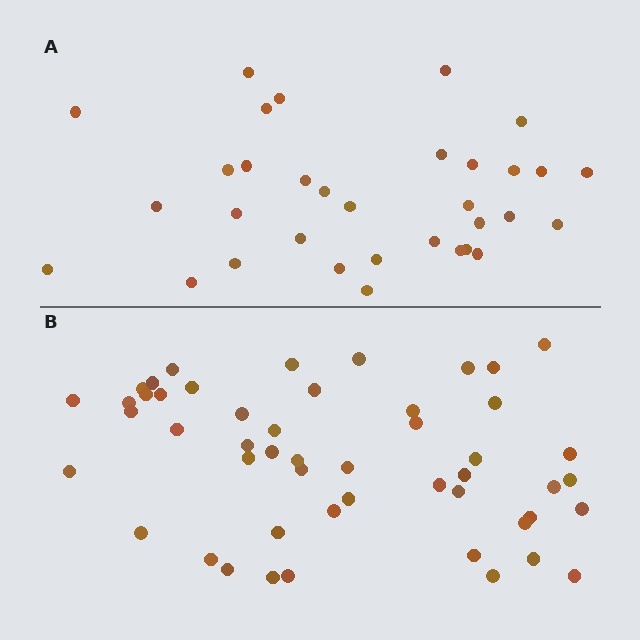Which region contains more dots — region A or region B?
Region B (the bottom region) has more dots.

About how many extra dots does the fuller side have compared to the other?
Region B has approximately 15 more dots than region A.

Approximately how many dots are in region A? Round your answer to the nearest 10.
About 30 dots. (The exact count is 33, which rounds to 30.)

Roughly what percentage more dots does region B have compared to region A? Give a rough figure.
About 50% more.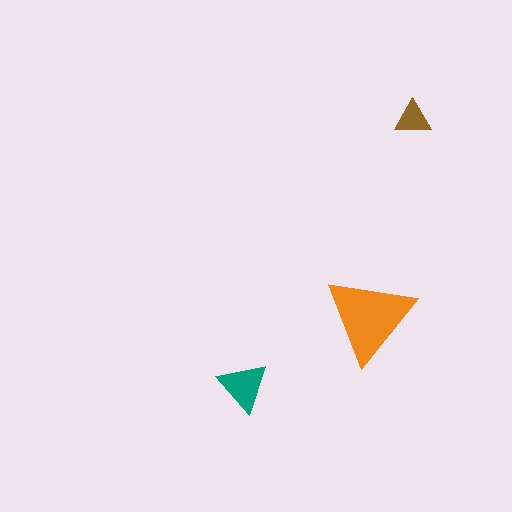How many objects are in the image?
There are 3 objects in the image.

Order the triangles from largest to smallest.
the orange one, the teal one, the brown one.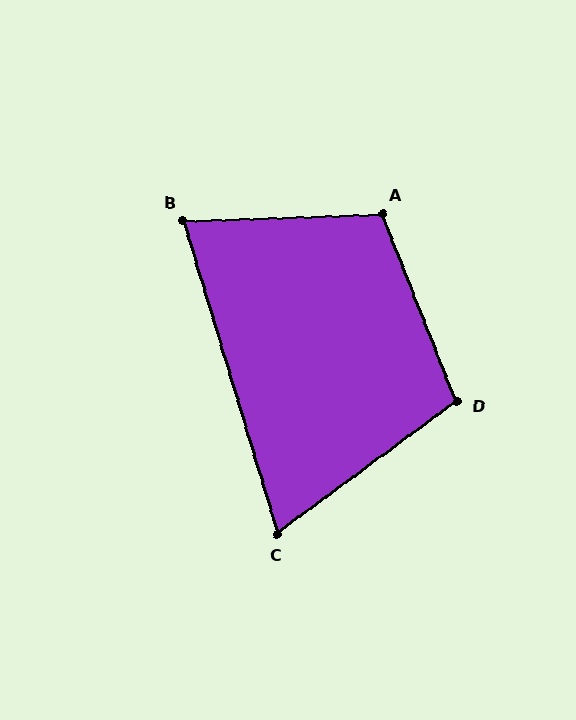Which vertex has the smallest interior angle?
C, at approximately 70 degrees.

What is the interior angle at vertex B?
Approximately 75 degrees (acute).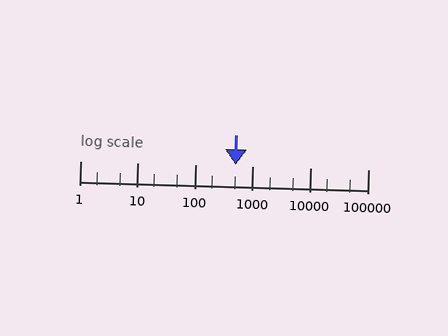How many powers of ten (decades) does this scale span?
The scale spans 5 decades, from 1 to 100000.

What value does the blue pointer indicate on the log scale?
The pointer indicates approximately 510.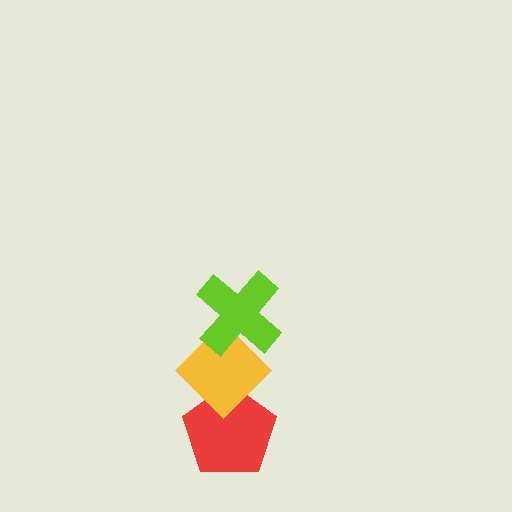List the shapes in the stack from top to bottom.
From top to bottom: the lime cross, the yellow diamond, the red pentagon.